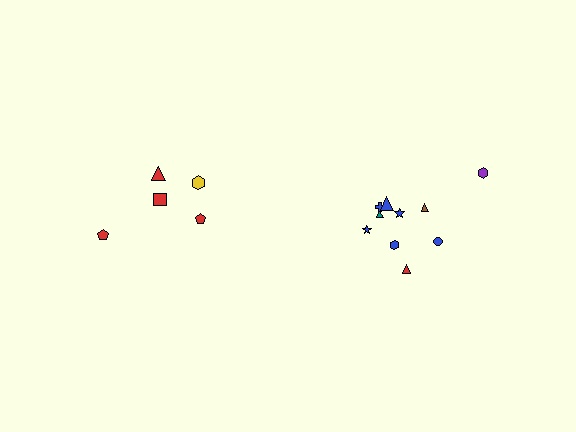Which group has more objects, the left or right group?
The right group.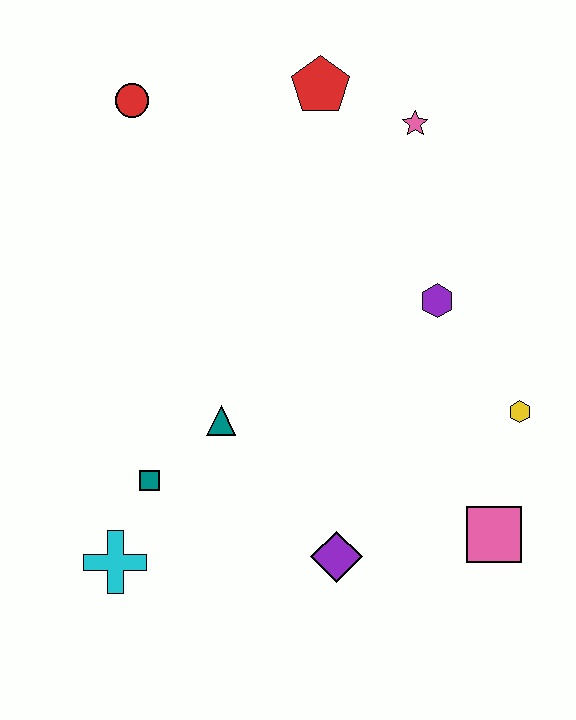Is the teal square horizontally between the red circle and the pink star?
Yes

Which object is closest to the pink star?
The red pentagon is closest to the pink star.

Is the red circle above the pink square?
Yes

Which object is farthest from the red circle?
The pink square is farthest from the red circle.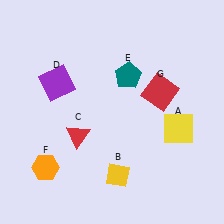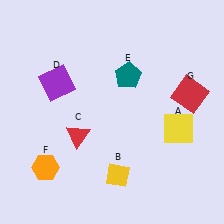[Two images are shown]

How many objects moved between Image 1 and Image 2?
1 object moved between the two images.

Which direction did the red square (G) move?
The red square (G) moved right.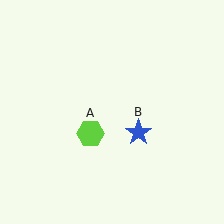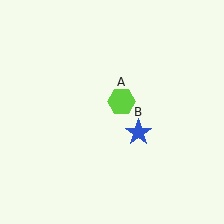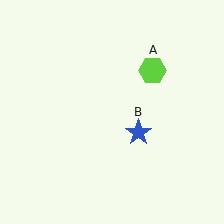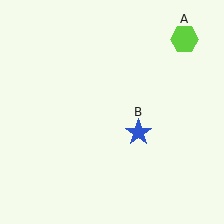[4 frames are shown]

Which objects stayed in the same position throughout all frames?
Blue star (object B) remained stationary.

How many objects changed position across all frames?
1 object changed position: lime hexagon (object A).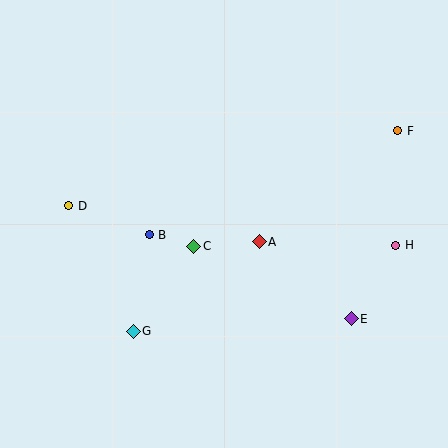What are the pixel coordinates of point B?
Point B is at (149, 235).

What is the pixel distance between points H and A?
The distance between H and A is 137 pixels.